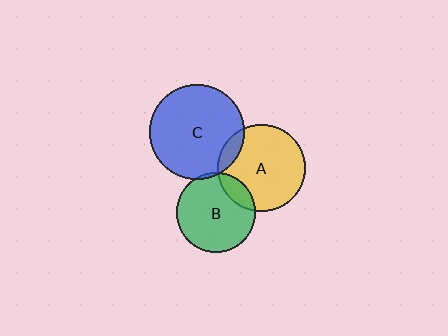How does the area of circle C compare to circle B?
Approximately 1.4 times.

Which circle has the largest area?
Circle C (blue).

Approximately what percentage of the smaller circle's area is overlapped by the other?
Approximately 10%.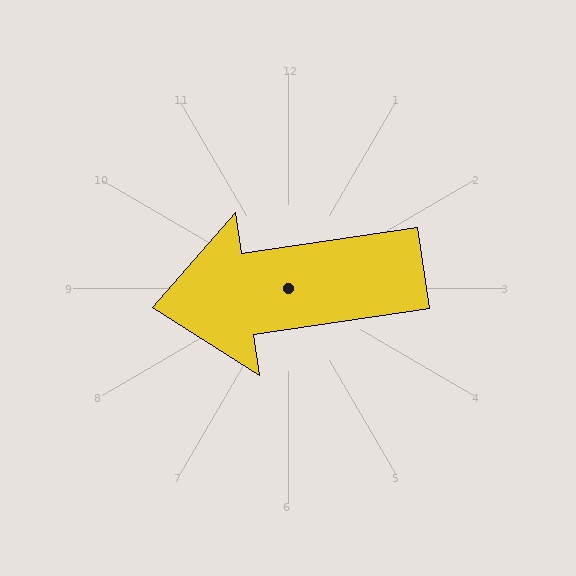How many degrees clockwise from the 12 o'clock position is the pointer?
Approximately 262 degrees.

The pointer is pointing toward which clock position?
Roughly 9 o'clock.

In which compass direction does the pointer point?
West.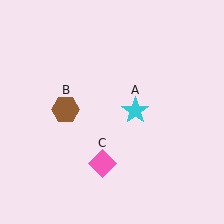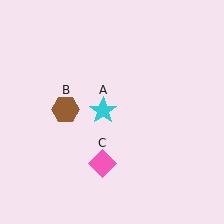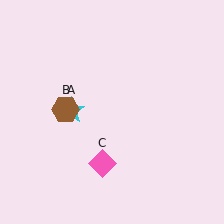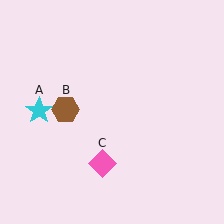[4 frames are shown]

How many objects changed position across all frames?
1 object changed position: cyan star (object A).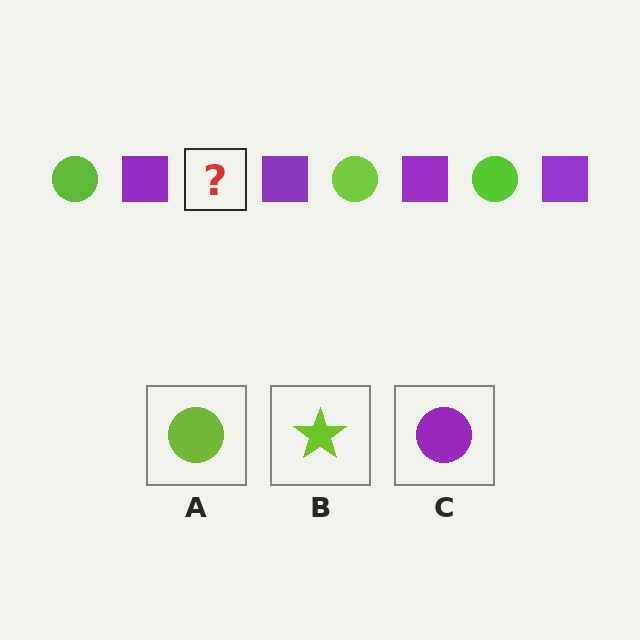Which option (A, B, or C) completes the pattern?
A.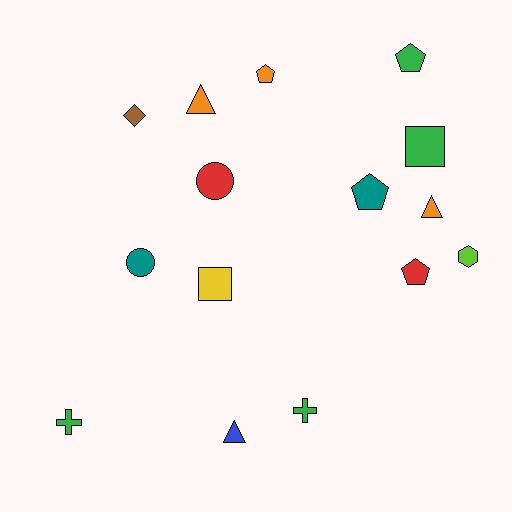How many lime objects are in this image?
There is 1 lime object.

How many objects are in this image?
There are 15 objects.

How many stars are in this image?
There are no stars.